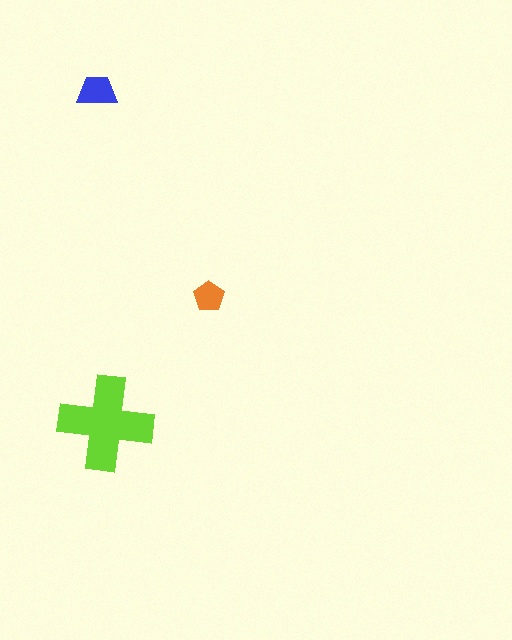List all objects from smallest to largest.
The orange pentagon, the blue trapezoid, the lime cross.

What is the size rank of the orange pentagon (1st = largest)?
3rd.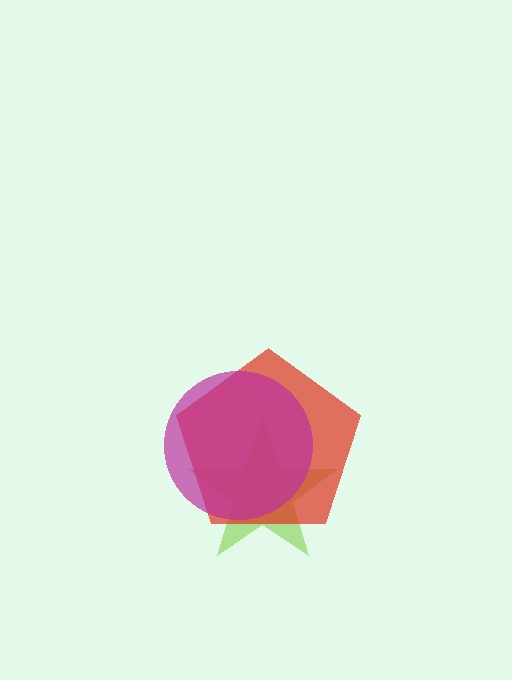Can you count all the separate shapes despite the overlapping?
Yes, there are 3 separate shapes.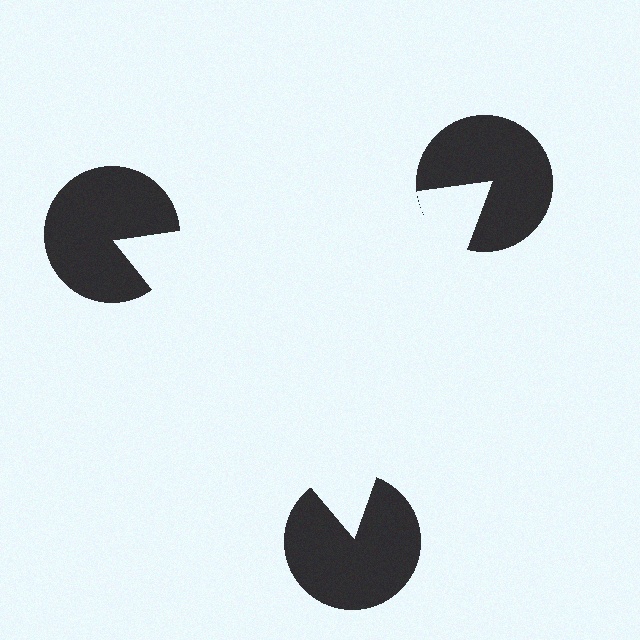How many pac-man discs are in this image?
There are 3 — one at each vertex of the illusory triangle.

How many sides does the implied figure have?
3 sides.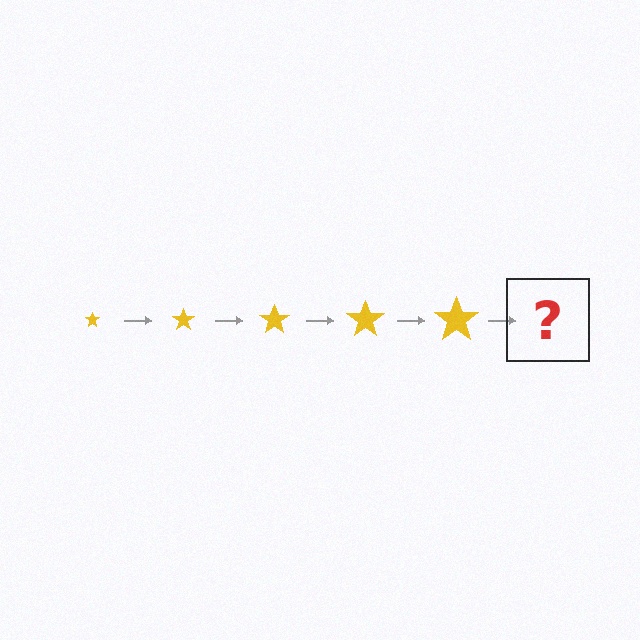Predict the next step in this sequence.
The next step is a yellow star, larger than the previous one.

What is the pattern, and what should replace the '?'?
The pattern is that the star gets progressively larger each step. The '?' should be a yellow star, larger than the previous one.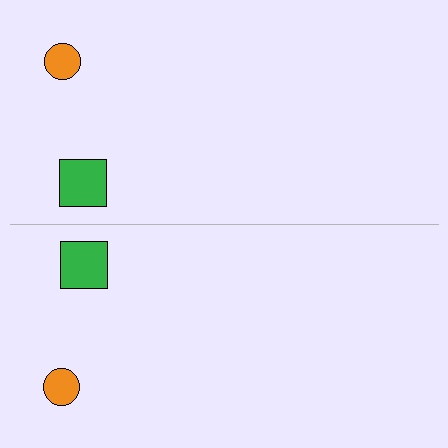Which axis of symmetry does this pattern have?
The pattern has a horizontal axis of symmetry running through the center of the image.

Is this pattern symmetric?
Yes, this pattern has bilateral (reflection) symmetry.